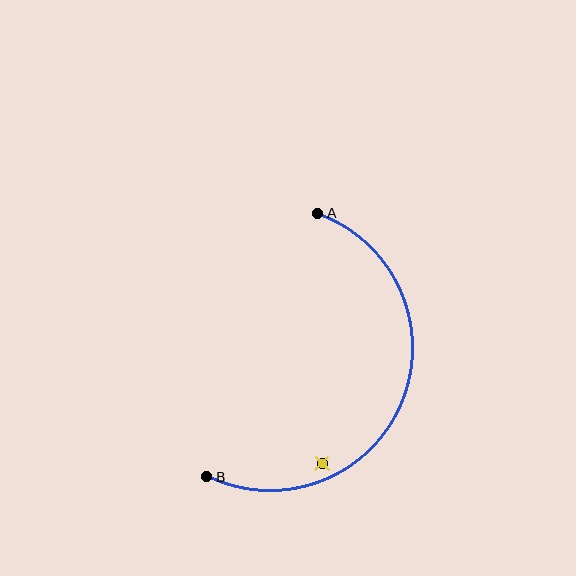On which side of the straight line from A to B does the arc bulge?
The arc bulges to the right of the straight line connecting A and B.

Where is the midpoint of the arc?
The arc midpoint is the point on the curve farthest from the straight line joining A and B. It sits to the right of that line.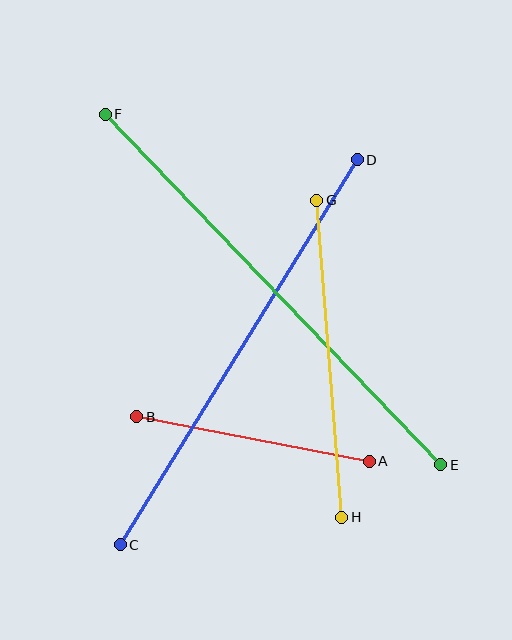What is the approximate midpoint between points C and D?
The midpoint is at approximately (239, 352) pixels.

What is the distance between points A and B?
The distance is approximately 237 pixels.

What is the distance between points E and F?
The distance is approximately 485 pixels.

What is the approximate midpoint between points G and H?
The midpoint is at approximately (329, 359) pixels.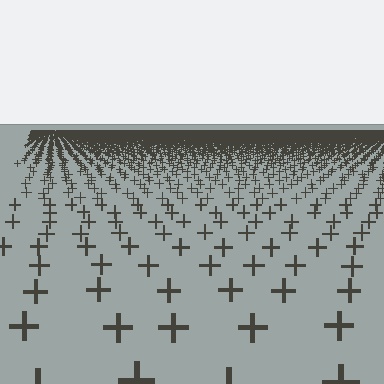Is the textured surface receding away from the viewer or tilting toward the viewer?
The surface is receding away from the viewer. Texture elements get smaller and denser toward the top.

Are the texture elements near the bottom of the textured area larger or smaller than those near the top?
Larger. Near the bottom, elements are closer to the viewer and appear at a bigger on-screen size.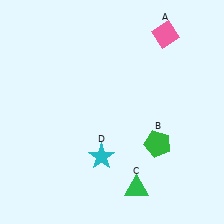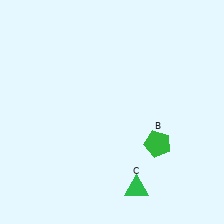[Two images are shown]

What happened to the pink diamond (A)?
The pink diamond (A) was removed in Image 2. It was in the top-right area of Image 1.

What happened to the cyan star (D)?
The cyan star (D) was removed in Image 2. It was in the bottom-left area of Image 1.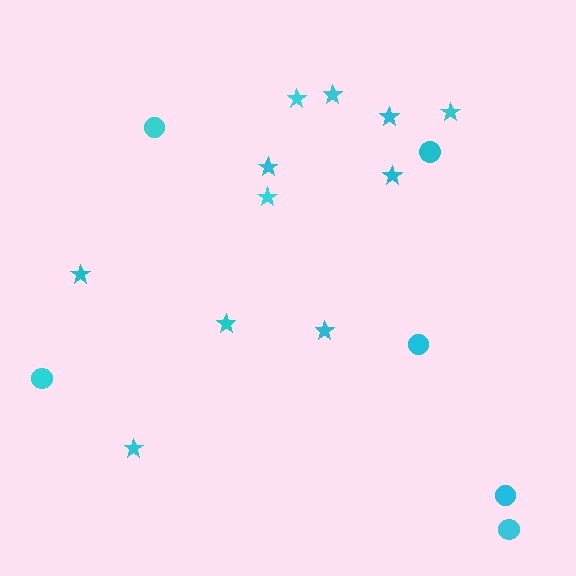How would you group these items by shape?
There are 2 groups: one group of circles (6) and one group of stars (11).